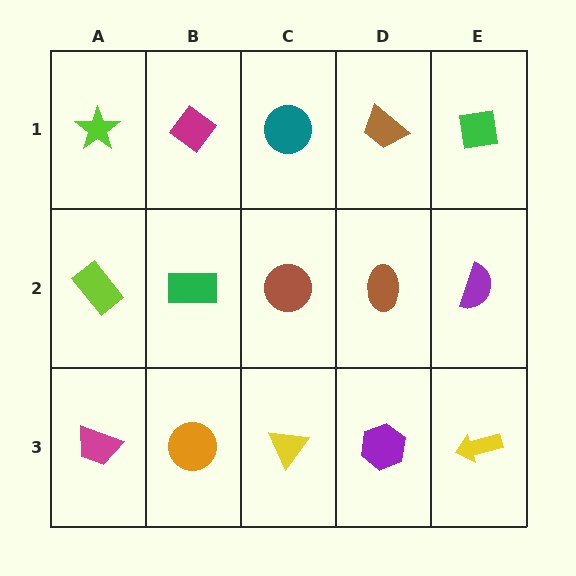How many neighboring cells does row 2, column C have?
4.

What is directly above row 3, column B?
A green rectangle.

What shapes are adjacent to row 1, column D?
A brown ellipse (row 2, column D), a teal circle (row 1, column C), a green square (row 1, column E).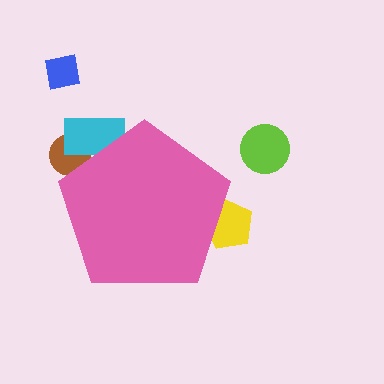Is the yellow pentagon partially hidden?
Yes, the yellow pentagon is partially hidden behind the pink pentagon.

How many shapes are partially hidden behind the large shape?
3 shapes are partially hidden.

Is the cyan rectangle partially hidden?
Yes, the cyan rectangle is partially hidden behind the pink pentagon.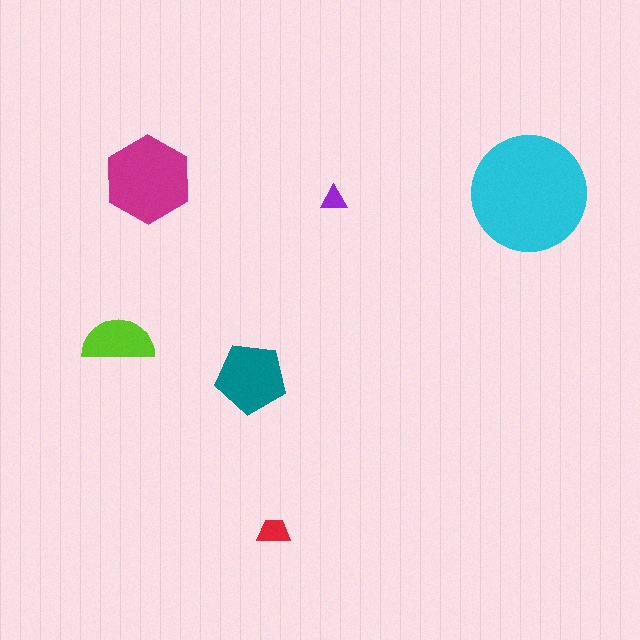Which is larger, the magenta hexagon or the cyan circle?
The cyan circle.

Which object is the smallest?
The purple triangle.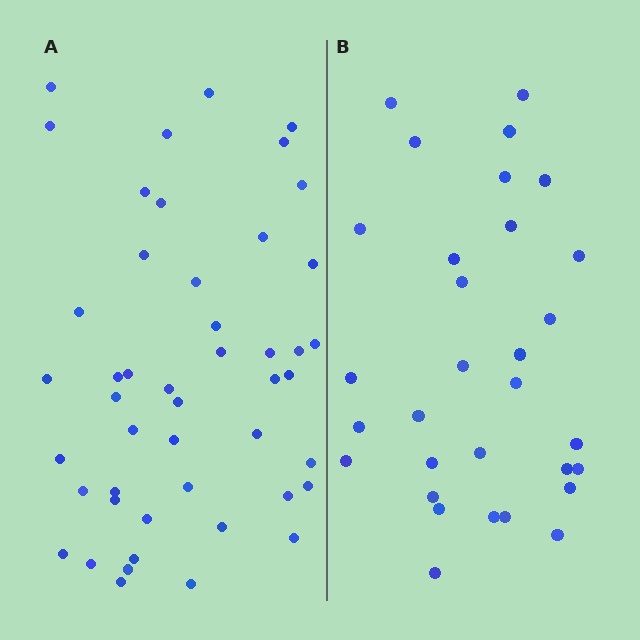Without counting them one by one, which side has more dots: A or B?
Region A (the left region) has more dots.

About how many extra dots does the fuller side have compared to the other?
Region A has approximately 15 more dots than region B.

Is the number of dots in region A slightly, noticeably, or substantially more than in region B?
Region A has substantially more. The ratio is roughly 1.5 to 1.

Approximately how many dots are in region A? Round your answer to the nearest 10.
About 50 dots. (The exact count is 47, which rounds to 50.)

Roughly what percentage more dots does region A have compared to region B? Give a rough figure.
About 50% more.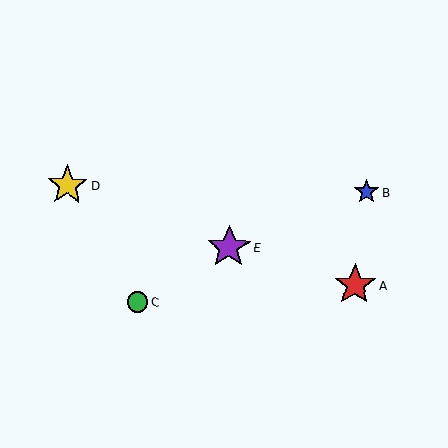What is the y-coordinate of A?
Object A is at y≈285.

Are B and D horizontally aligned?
Yes, both are at y≈192.